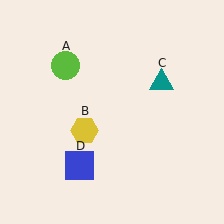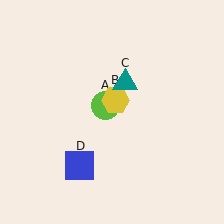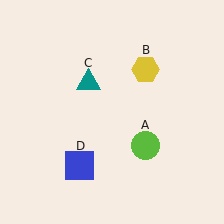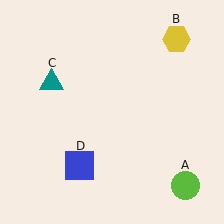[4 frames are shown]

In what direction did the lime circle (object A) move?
The lime circle (object A) moved down and to the right.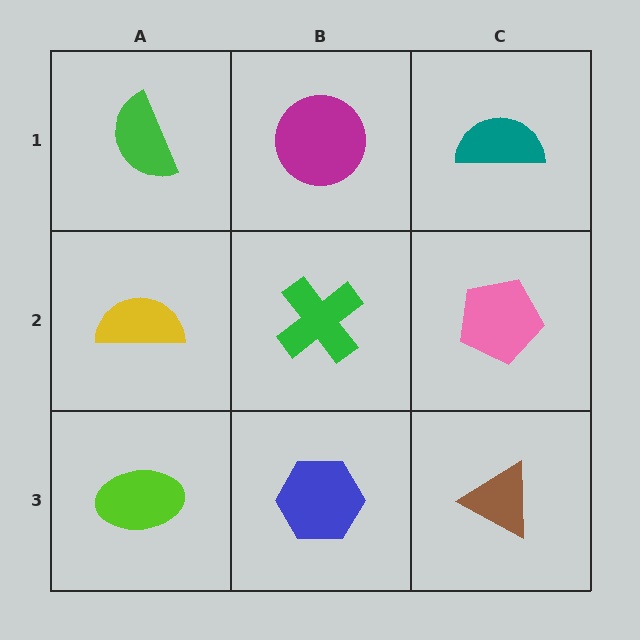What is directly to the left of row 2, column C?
A green cross.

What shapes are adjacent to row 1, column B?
A green cross (row 2, column B), a green semicircle (row 1, column A), a teal semicircle (row 1, column C).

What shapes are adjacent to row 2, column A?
A green semicircle (row 1, column A), a lime ellipse (row 3, column A), a green cross (row 2, column B).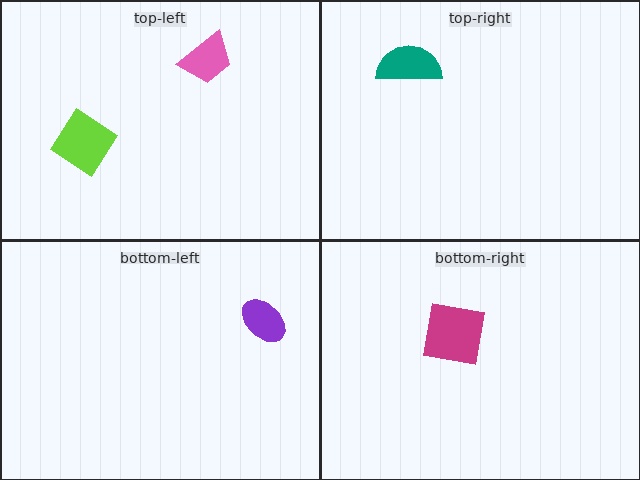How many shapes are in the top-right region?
1.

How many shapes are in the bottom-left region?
1.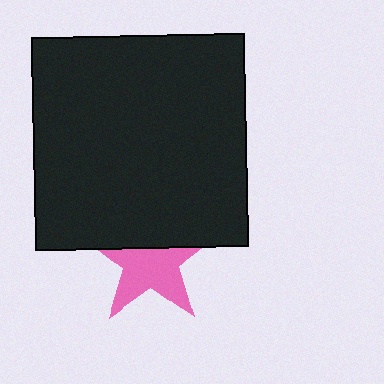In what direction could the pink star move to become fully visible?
The pink star could move down. That would shift it out from behind the black square entirely.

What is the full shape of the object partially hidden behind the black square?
The partially hidden object is a pink star.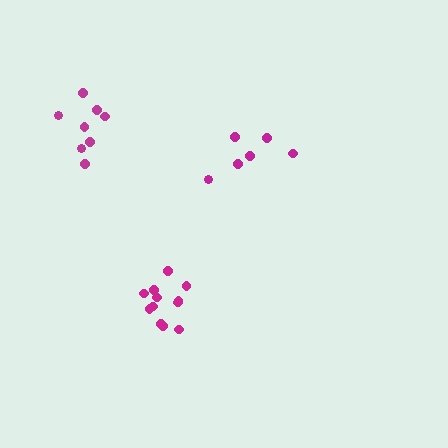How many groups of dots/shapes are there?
There are 3 groups.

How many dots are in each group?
Group 1: 8 dots, Group 2: 12 dots, Group 3: 6 dots (26 total).